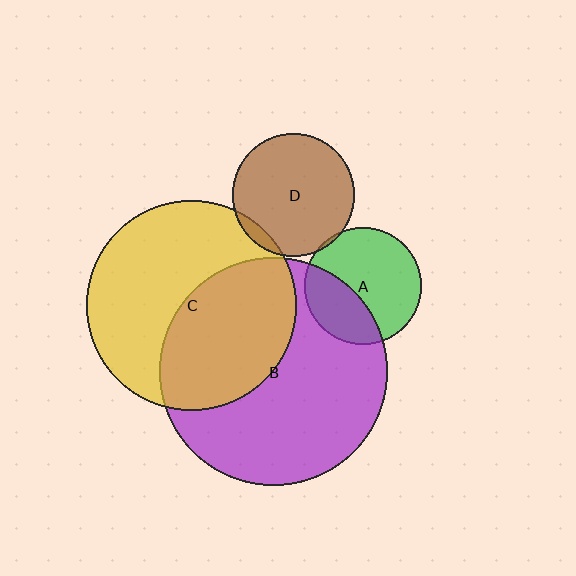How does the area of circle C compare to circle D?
Approximately 2.9 times.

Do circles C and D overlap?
Yes.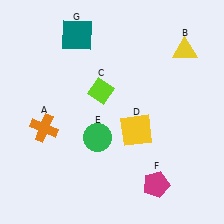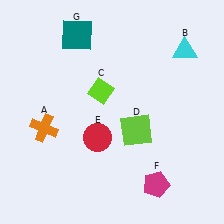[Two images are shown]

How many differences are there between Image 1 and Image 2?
There are 3 differences between the two images.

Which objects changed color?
B changed from yellow to cyan. D changed from yellow to lime. E changed from green to red.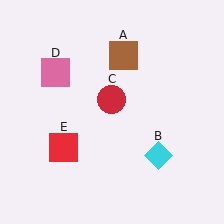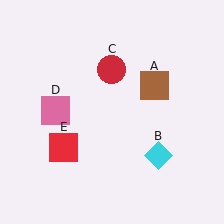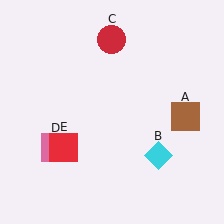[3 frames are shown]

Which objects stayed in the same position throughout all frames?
Cyan diamond (object B) and red square (object E) remained stationary.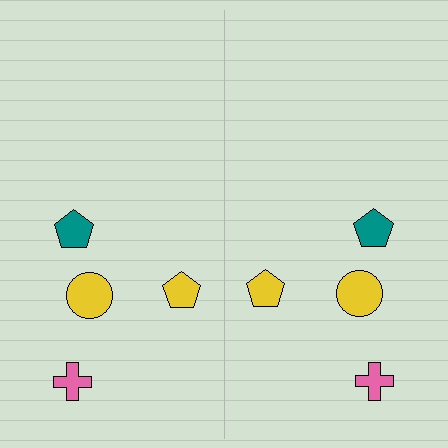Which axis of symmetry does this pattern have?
The pattern has a vertical axis of symmetry running through the center of the image.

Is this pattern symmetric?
Yes, this pattern has bilateral (reflection) symmetry.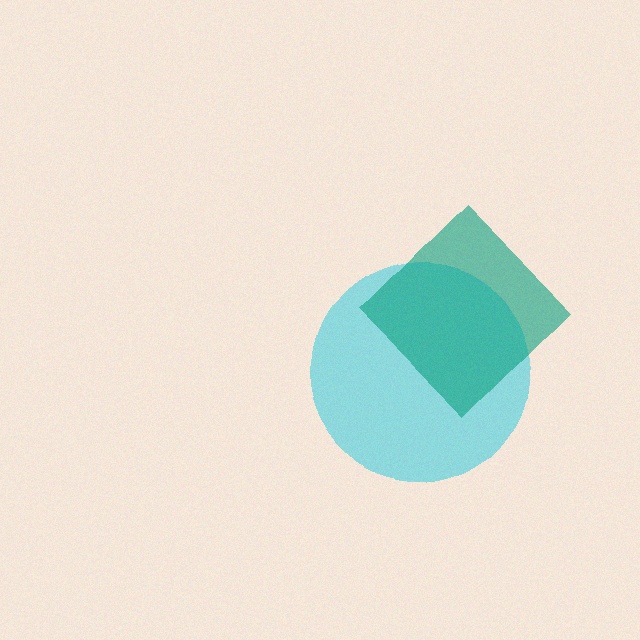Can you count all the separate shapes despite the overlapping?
Yes, there are 2 separate shapes.